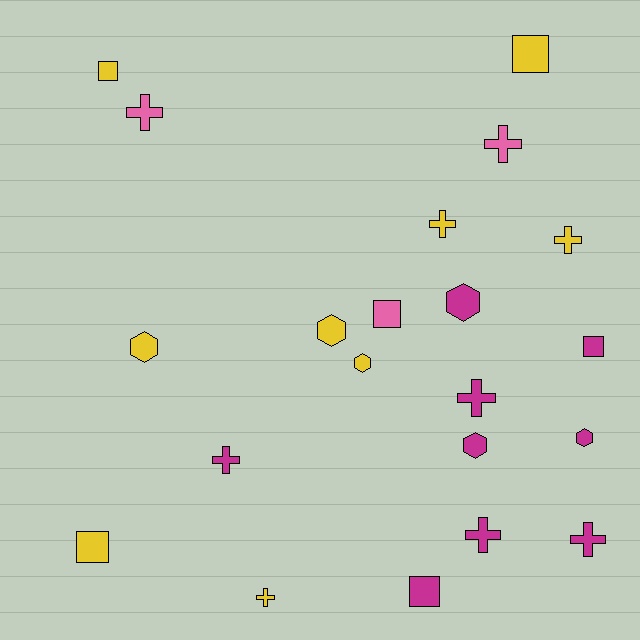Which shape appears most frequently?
Cross, with 9 objects.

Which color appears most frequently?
Yellow, with 9 objects.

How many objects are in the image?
There are 21 objects.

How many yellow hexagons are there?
There are 3 yellow hexagons.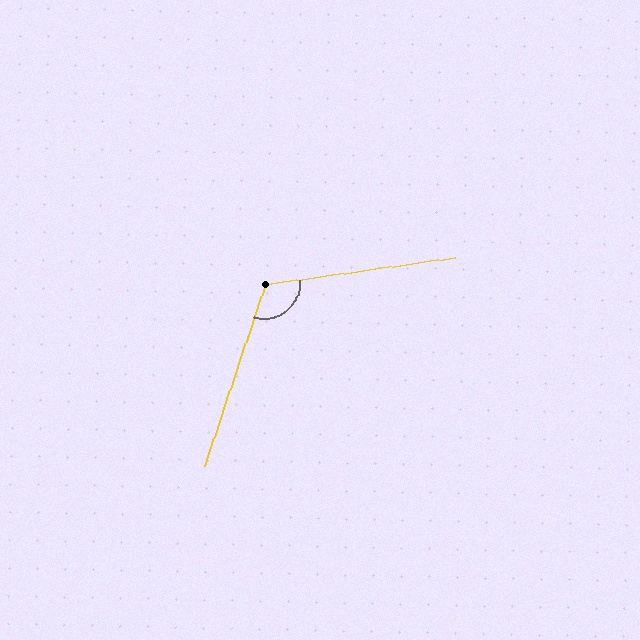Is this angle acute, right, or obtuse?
It is obtuse.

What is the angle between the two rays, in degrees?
Approximately 117 degrees.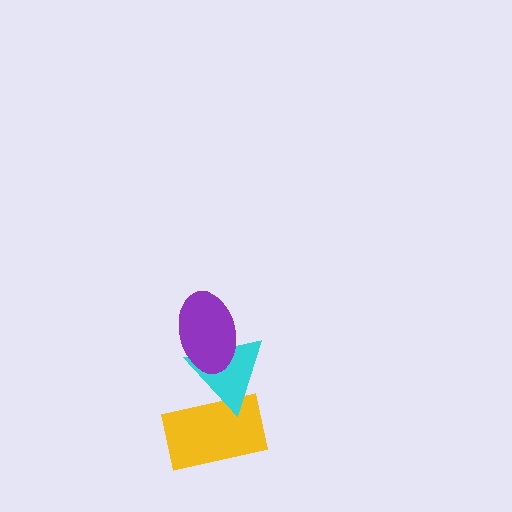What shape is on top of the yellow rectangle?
The cyan triangle is on top of the yellow rectangle.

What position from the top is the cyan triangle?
The cyan triangle is 2nd from the top.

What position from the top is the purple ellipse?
The purple ellipse is 1st from the top.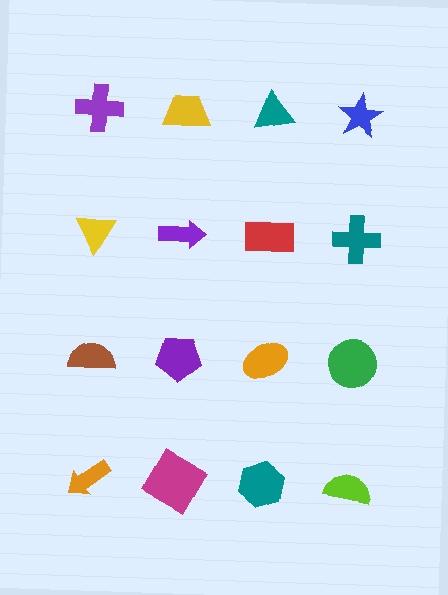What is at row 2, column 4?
A teal cross.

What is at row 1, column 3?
A teal triangle.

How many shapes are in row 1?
4 shapes.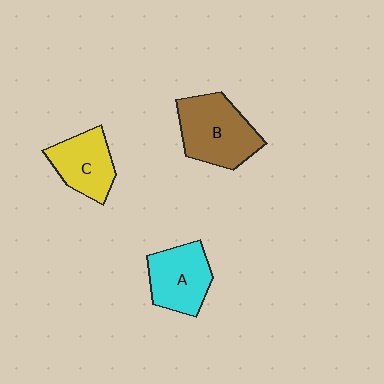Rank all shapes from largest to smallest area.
From largest to smallest: B (brown), A (cyan), C (yellow).